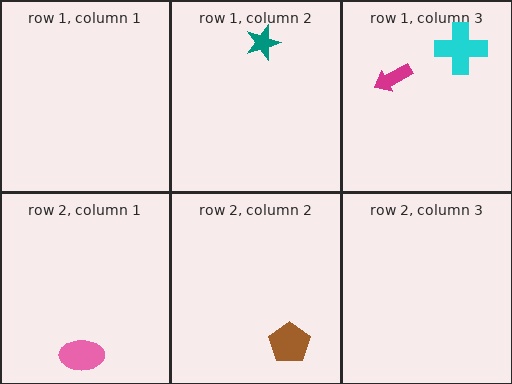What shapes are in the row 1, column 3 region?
The magenta arrow, the cyan cross.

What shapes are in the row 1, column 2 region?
The teal star.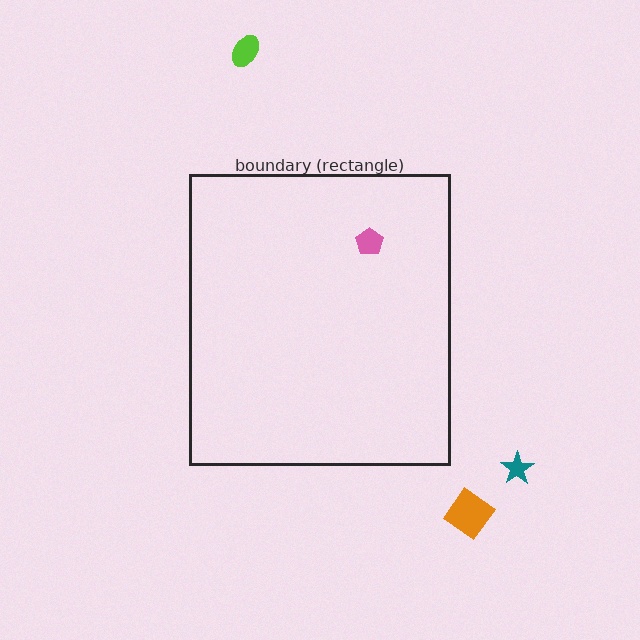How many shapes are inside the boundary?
1 inside, 3 outside.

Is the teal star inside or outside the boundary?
Outside.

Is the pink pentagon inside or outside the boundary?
Inside.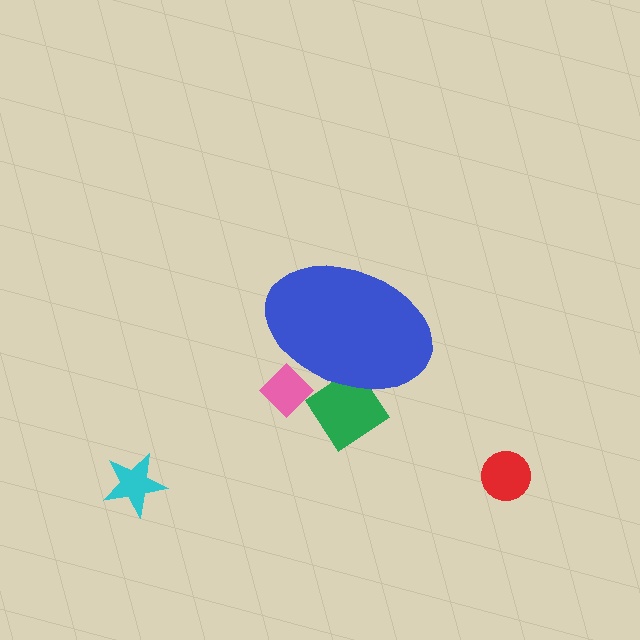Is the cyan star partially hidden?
No, the cyan star is fully visible.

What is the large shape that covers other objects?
A blue ellipse.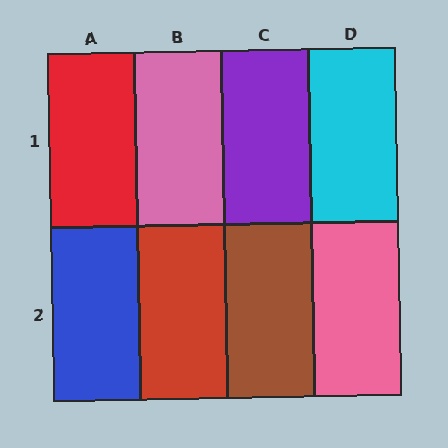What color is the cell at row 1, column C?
Purple.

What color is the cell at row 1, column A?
Red.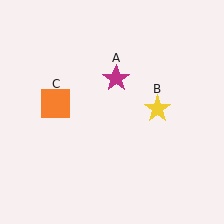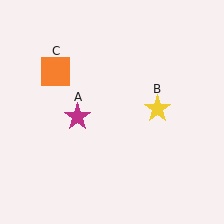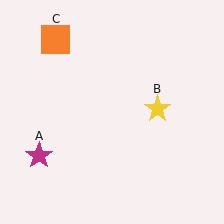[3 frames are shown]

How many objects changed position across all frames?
2 objects changed position: magenta star (object A), orange square (object C).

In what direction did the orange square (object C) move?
The orange square (object C) moved up.